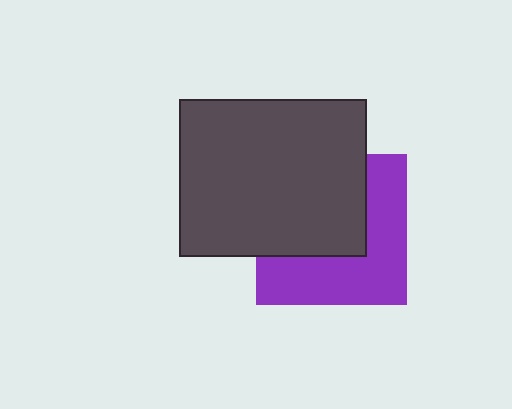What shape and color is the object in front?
The object in front is a dark gray rectangle.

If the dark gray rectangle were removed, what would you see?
You would see the complete purple square.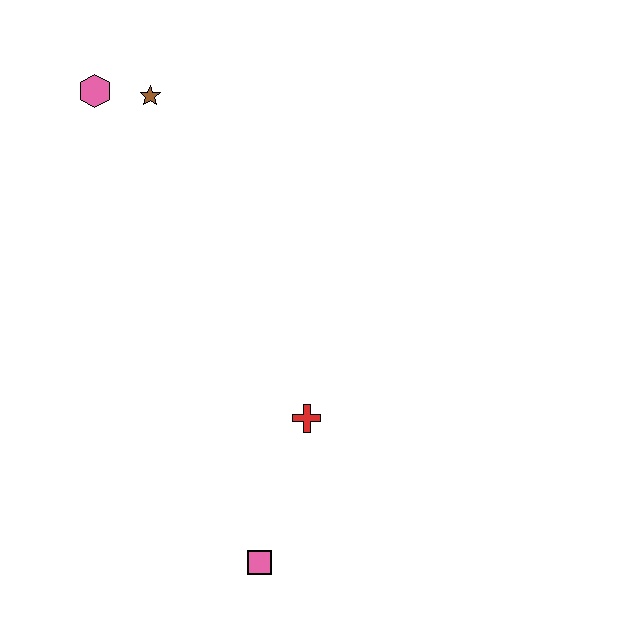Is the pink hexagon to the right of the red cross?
No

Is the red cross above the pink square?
Yes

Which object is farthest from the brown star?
The pink square is farthest from the brown star.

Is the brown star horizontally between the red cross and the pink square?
No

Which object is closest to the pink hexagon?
The brown star is closest to the pink hexagon.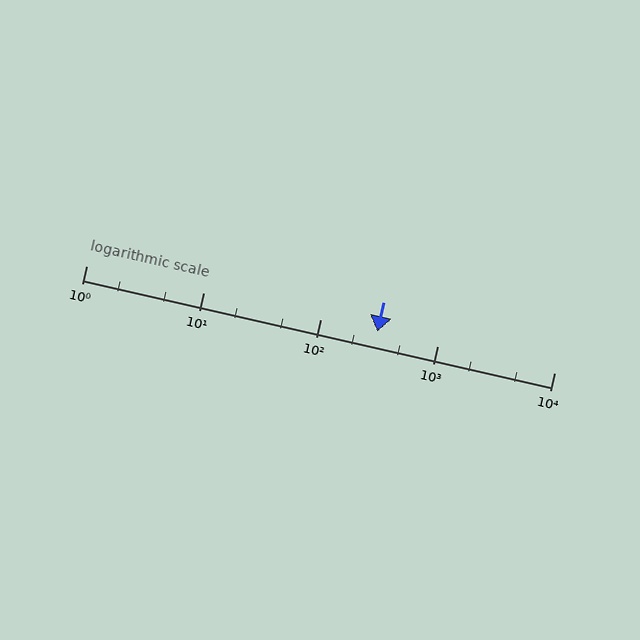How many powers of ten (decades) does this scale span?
The scale spans 4 decades, from 1 to 10000.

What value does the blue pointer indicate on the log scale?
The pointer indicates approximately 310.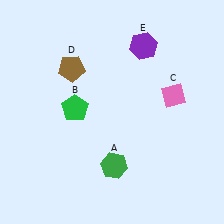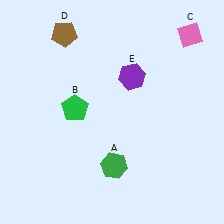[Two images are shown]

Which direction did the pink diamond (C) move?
The pink diamond (C) moved up.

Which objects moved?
The objects that moved are: the pink diamond (C), the brown pentagon (D), the purple hexagon (E).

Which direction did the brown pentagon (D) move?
The brown pentagon (D) moved up.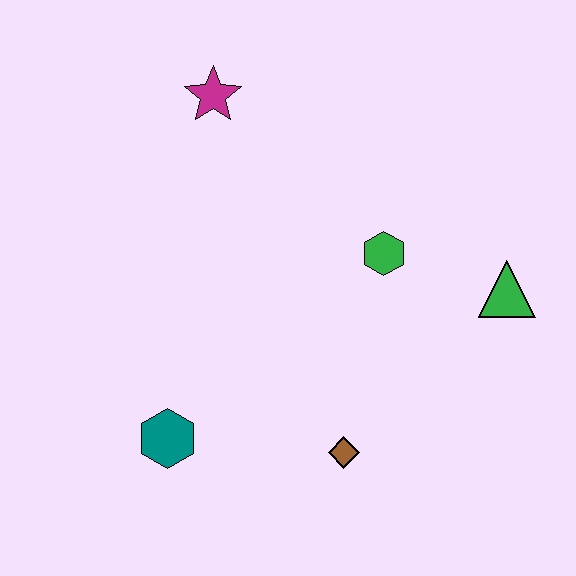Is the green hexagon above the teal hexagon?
Yes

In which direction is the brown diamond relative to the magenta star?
The brown diamond is below the magenta star.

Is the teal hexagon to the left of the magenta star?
Yes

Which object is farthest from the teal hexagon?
The green triangle is farthest from the teal hexagon.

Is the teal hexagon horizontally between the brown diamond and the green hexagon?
No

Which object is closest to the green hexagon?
The green triangle is closest to the green hexagon.